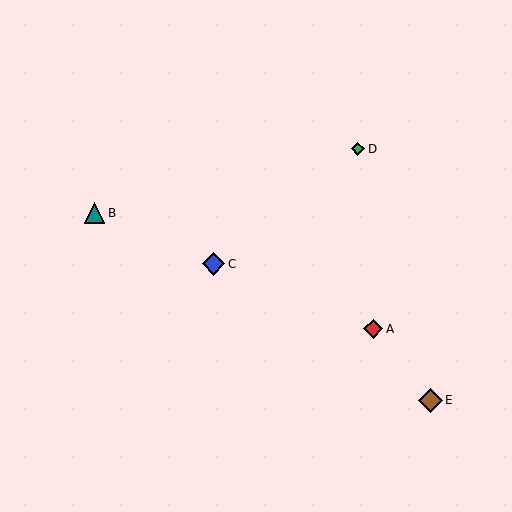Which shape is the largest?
The brown diamond (labeled E) is the largest.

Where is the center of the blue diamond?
The center of the blue diamond is at (214, 264).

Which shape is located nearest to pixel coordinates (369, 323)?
The red diamond (labeled A) at (373, 329) is nearest to that location.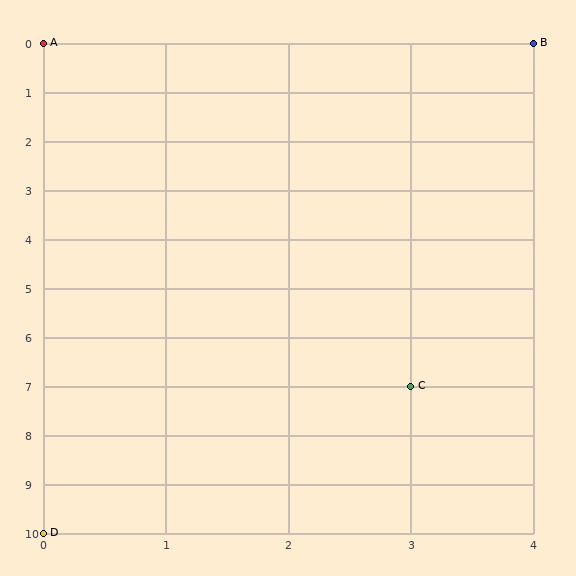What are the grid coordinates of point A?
Point A is at grid coordinates (0, 0).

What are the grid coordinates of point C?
Point C is at grid coordinates (3, 7).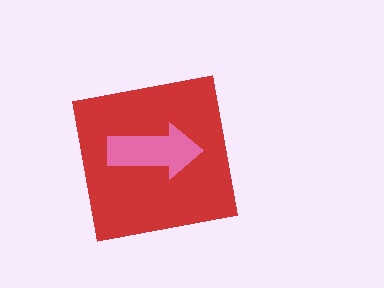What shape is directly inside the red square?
The pink arrow.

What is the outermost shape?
The red square.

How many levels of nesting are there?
2.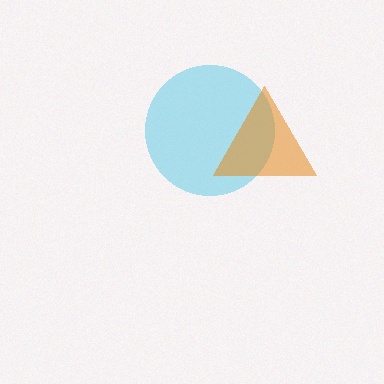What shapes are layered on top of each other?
The layered shapes are: a cyan circle, an orange triangle.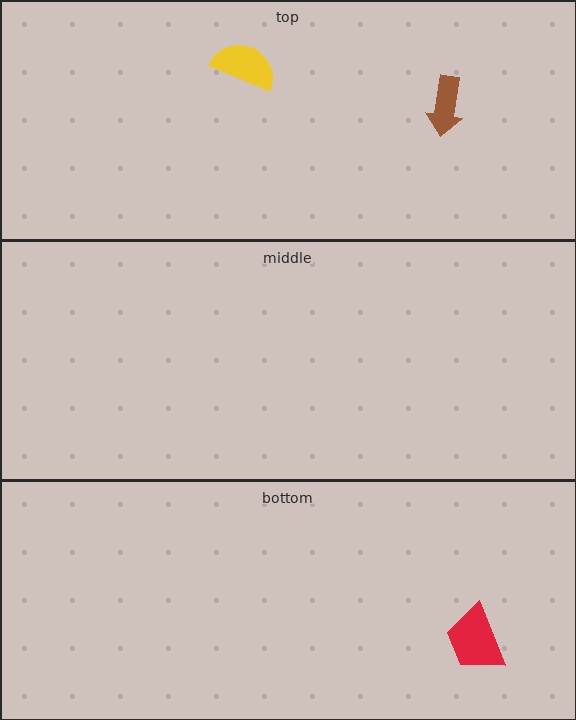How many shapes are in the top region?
2.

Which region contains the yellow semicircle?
The top region.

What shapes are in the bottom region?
The red trapezoid.